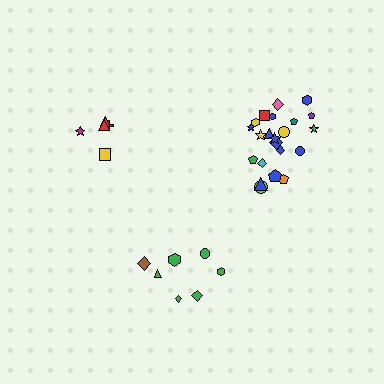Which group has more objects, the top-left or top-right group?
The top-right group.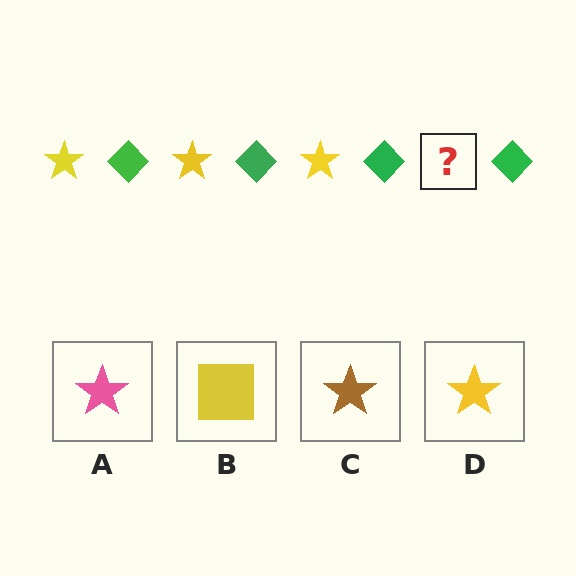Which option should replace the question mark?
Option D.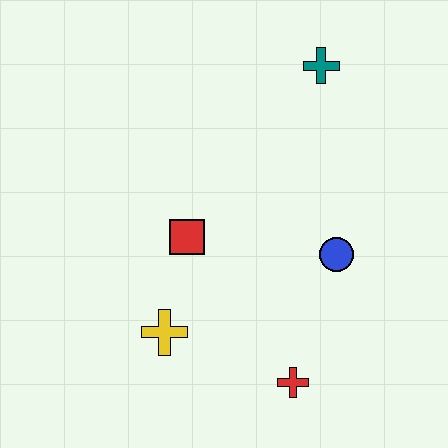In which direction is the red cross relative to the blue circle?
The red cross is below the blue circle.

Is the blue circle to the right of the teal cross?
Yes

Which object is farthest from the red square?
The teal cross is farthest from the red square.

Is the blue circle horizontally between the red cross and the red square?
No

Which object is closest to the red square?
The yellow cross is closest to the red square.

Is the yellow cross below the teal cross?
Yes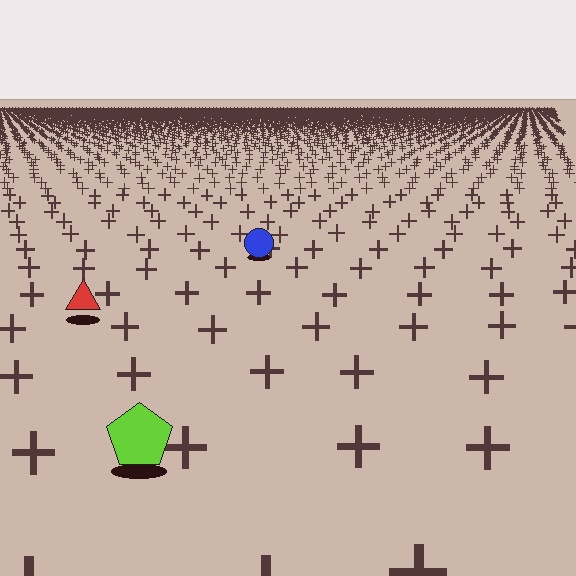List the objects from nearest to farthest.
From nearest to farthest: the lime pentagon, the red triangle, the blue circle.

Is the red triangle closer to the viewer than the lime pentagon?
No. The lime pentagon is closer — you can tell from the texture gradient: the ground texture is coarser near it.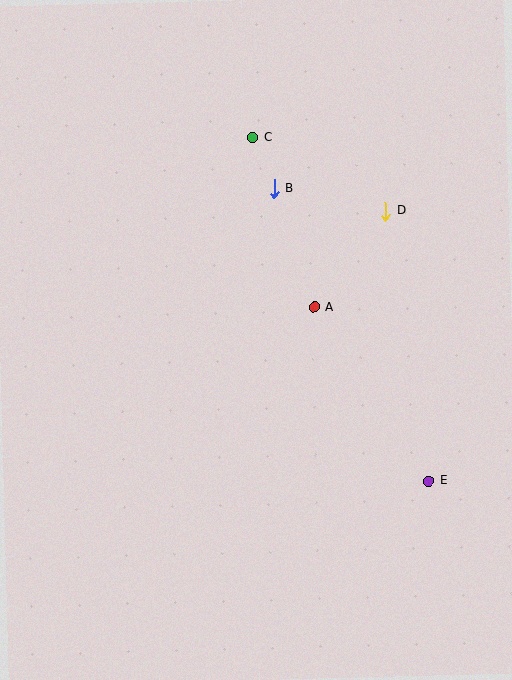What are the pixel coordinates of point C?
Point C is at (253, 137).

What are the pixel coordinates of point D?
Point D is at (386, 211).